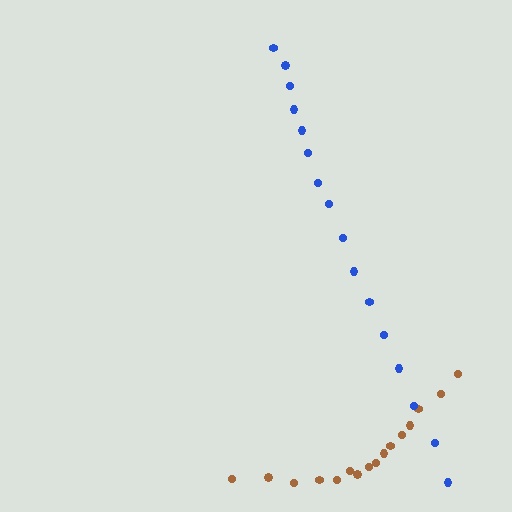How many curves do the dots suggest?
There are 2 distinct paths.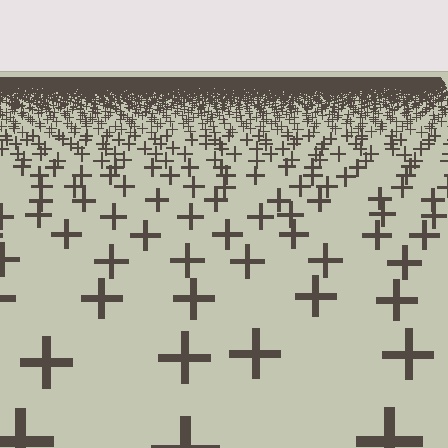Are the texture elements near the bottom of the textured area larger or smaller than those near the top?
Larger. Near the bottom, elements are closer to the viewer and appear at a bigger on-screen size.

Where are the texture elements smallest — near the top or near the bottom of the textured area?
Near the top.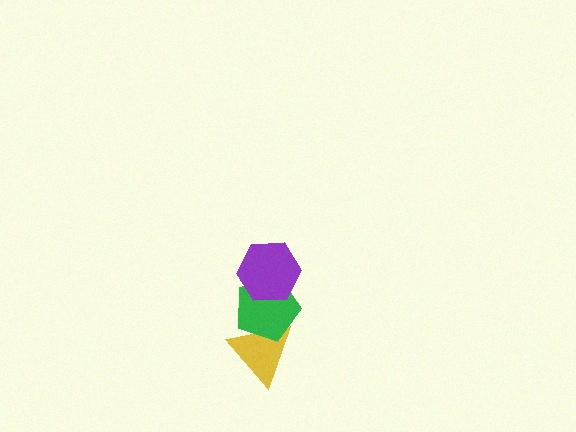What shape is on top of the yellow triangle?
The green pentagon is on top of the yellow triangle.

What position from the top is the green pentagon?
The green pentagon is 2nd from the top.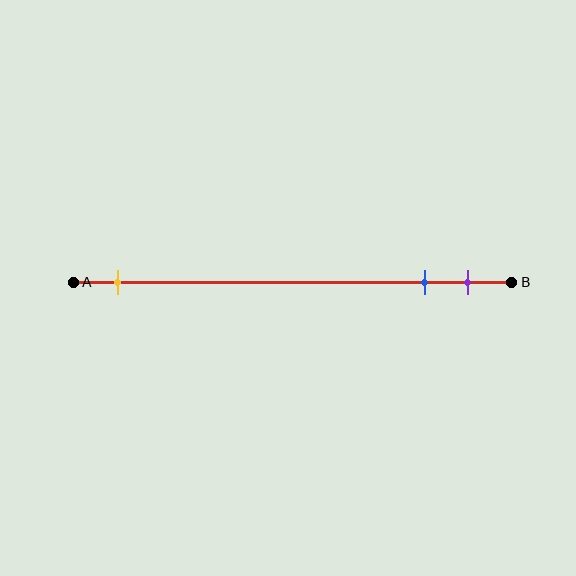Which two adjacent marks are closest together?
The blue and purple marks are the closest adjacent pair.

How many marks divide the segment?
There are 3 marks dividing the segment.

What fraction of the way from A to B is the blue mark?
The blue mark is approximately 80% (0.8) of the way from A to B.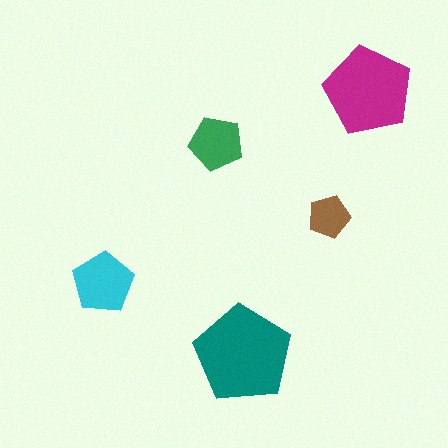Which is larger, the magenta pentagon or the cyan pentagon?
The magenta one.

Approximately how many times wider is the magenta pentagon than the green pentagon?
About 1.5 times wider.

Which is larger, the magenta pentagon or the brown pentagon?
The magenta one.